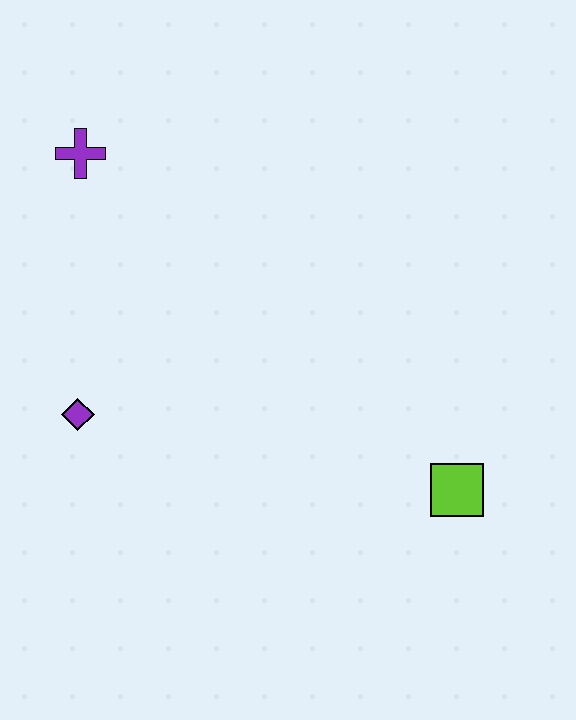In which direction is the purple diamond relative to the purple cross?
The purple diamond is below the purple cross.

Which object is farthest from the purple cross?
The lime square is farthest from the purple cross.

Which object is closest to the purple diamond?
The purple cross is closest to the purple diamond.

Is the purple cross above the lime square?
Yes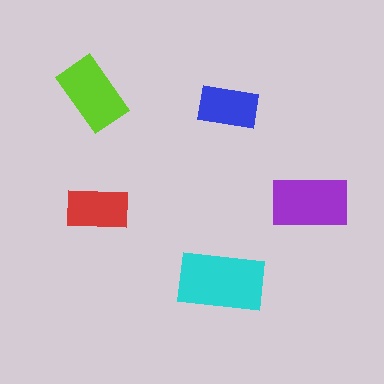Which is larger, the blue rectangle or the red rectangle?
The red one.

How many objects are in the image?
There are 5 objects in the image.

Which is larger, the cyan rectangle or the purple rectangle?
The cyan one.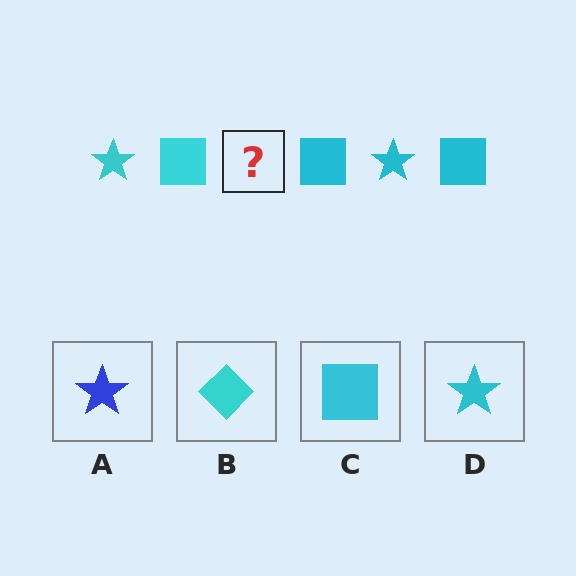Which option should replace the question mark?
Option D.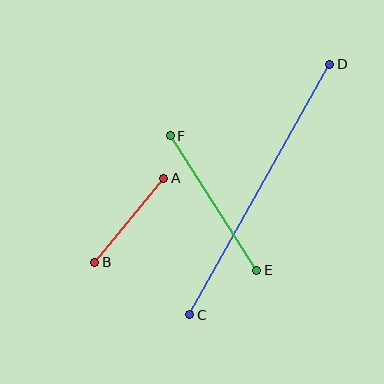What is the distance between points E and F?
The distance is approximately 160 pixels.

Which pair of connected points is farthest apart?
Points C and D are farthest apart.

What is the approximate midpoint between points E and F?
The midpoint is at approximately (214, 203) pixels.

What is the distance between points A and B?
The distance is approximately 108 pixels.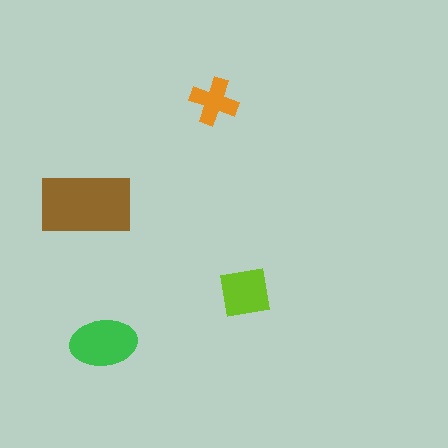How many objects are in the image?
There are 4 objects in the image.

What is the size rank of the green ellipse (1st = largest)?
2nd.